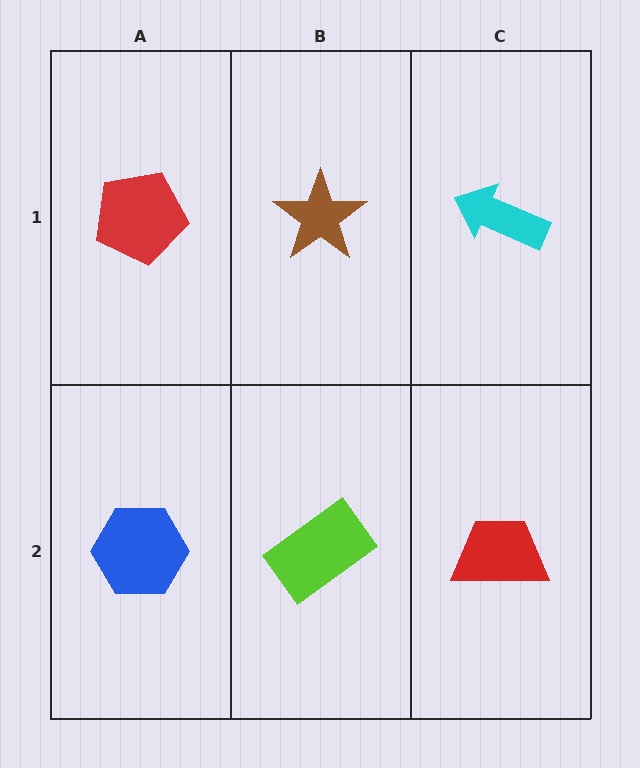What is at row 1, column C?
A cyan arrow.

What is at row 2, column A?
A blue hexagon.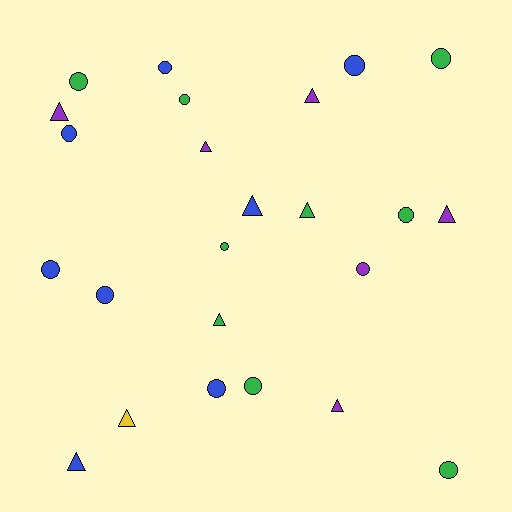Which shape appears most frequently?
Circle, with 14 objects.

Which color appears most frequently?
Green, with 9 objects.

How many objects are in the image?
There are 24 objects.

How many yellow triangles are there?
There is 1 yellow triangle.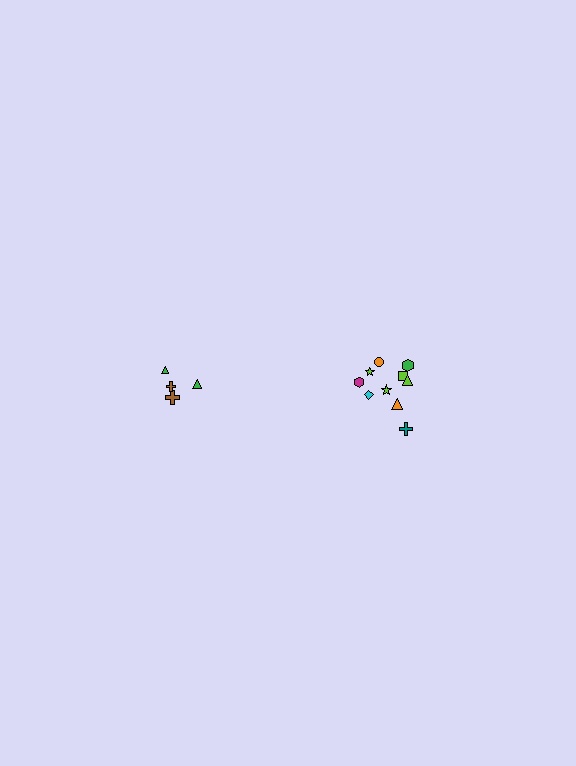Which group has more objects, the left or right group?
The right group.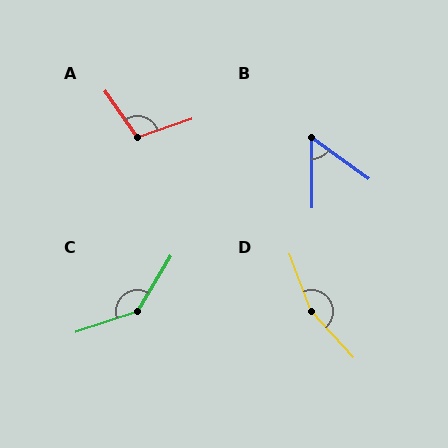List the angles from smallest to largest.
B (54°), A (107°), C (139°), D (159°).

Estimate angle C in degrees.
Approximately 139 degrees.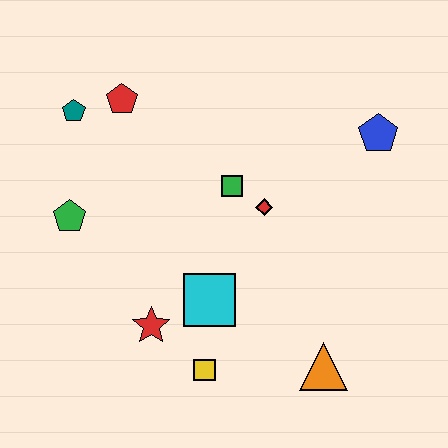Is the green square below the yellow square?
No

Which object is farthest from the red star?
The blue pentagon is farthest from the red star.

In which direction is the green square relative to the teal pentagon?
The green square is to the right of the teal pentagon.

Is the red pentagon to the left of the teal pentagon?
No